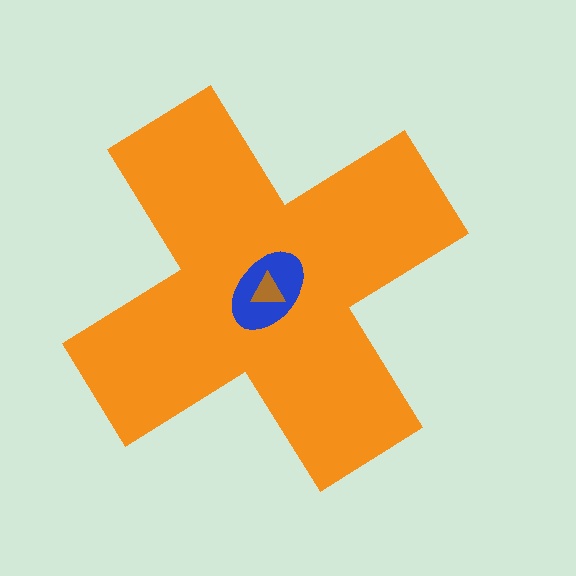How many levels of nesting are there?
3.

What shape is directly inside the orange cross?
The blue ellipse.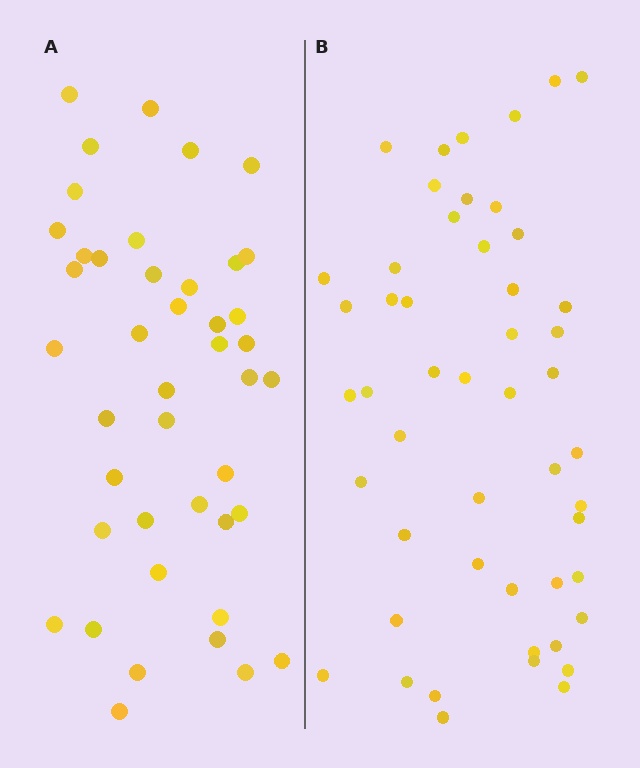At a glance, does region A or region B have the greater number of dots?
Region B (the right region) has more dots.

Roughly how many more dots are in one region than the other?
Region B has roughly 8 or so more dots than region A.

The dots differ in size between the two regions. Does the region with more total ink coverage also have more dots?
No. Region A has more total ink coverage because its dots are larger, but region B actually contains more individual dots. Total area can be misleading — the number of items is what matters here.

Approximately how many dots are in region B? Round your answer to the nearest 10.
About 50 dots.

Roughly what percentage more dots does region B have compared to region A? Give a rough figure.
About 15% more.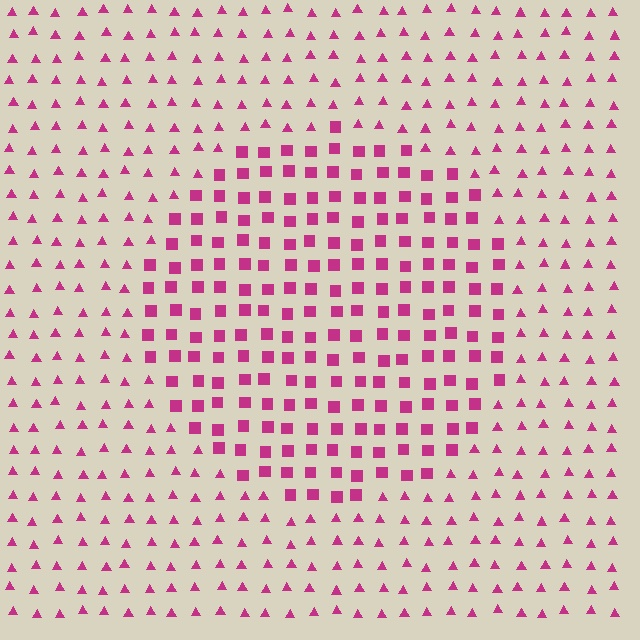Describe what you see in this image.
The image is filled with small magenta elements arranged in a uniform grid. A circle-shaped region contains squares, while the surrounding area contains triangles. The boundary is defined purely by the change in element shape.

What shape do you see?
I see a circle.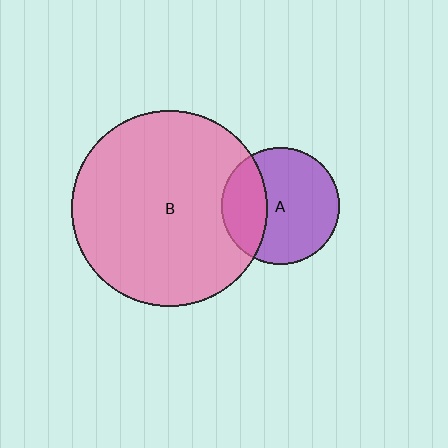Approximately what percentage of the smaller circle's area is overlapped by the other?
Approximately 30%.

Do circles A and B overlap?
Yes.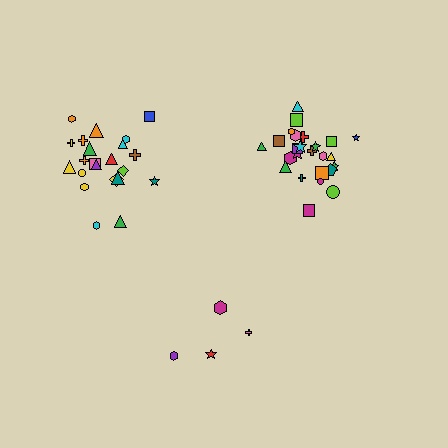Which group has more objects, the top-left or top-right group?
The top-right group.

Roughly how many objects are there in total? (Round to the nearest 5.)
Roughly 50 objects in total.